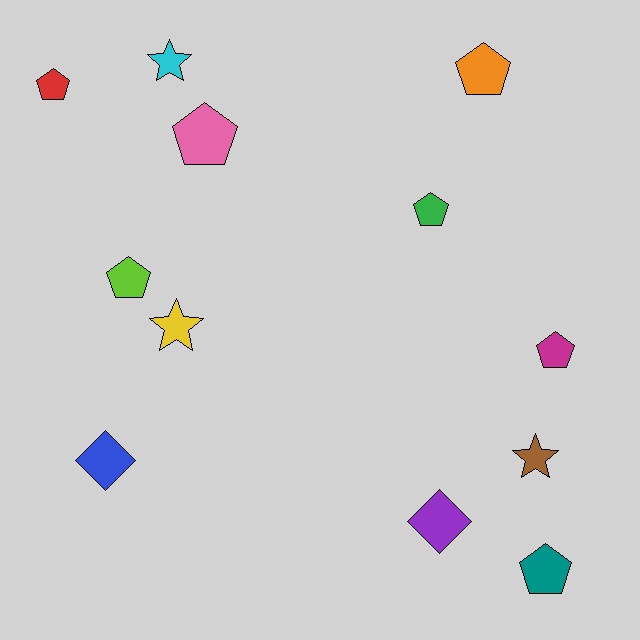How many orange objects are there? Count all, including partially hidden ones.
There is 1 orange object.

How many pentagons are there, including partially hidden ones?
There are 7 pentagons.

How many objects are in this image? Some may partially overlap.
There are 12 objects.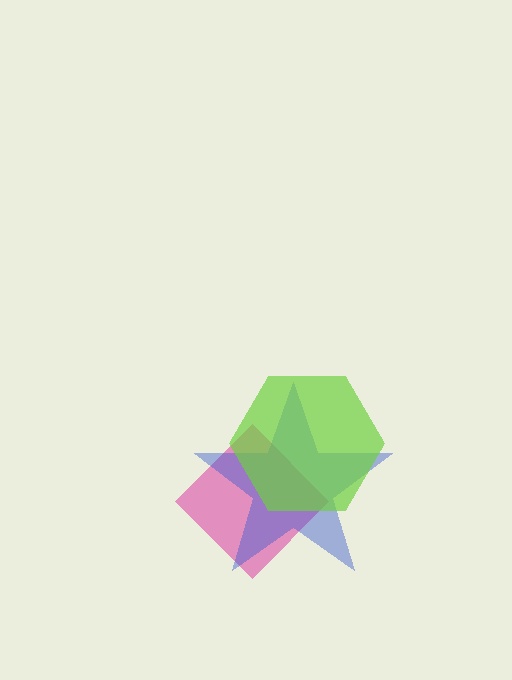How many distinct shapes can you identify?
There are 3 distinct shapes: a pink diamond, a blue star, a lime hexagon.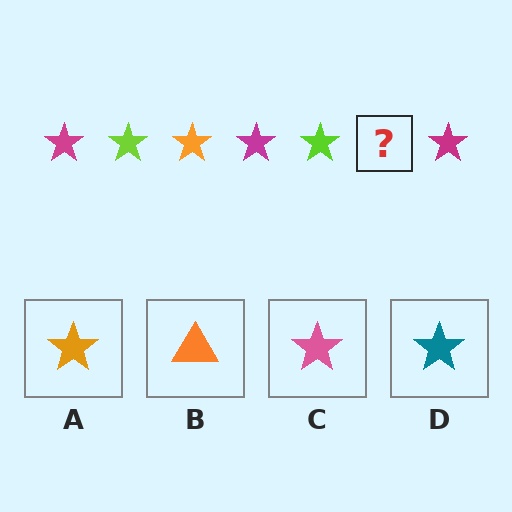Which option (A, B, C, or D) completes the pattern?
A.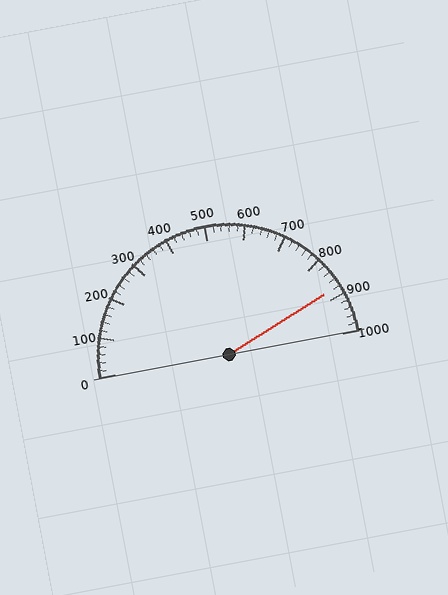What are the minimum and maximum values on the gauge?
The gauge ranges from 0 to 1000.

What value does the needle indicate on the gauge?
The needle indicates approximately 880.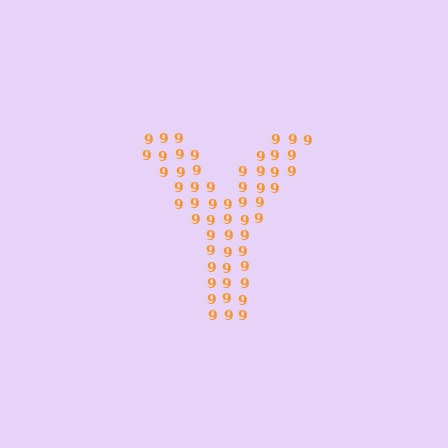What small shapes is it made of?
It is made of small digit 9's.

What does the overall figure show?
The overall figure shows the letter Y.